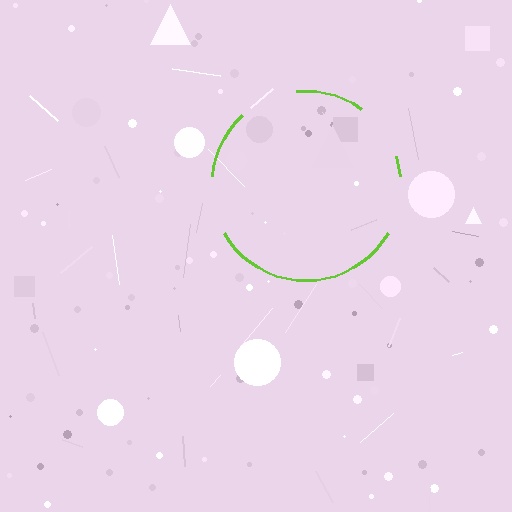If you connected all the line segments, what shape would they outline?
They would outline a circle.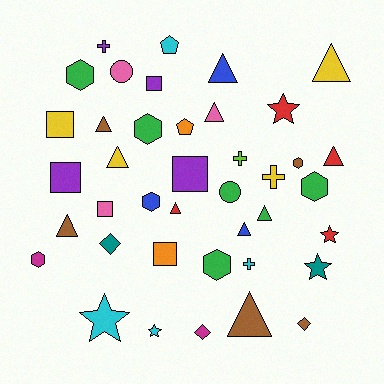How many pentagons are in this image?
There are 2 pentagons.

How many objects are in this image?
There are 40 objects.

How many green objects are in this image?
There are 6 green objects.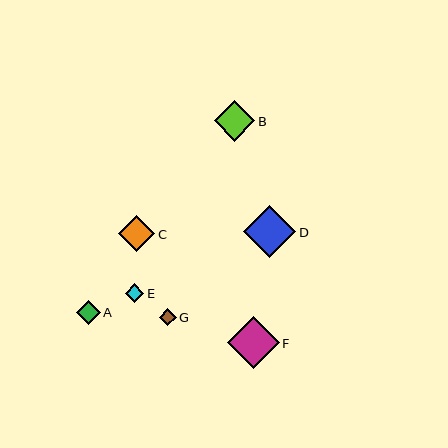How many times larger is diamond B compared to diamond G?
Diamond B is approximately 2.4 times the size of diamond G.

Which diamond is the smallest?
Diamond G is the smallest with a size of approximately 17 pixels.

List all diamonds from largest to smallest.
From largest to smallest: D, F, B, C, A, E, G.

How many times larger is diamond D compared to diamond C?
Diamond D is approximately 1.5 times the size of diamond C.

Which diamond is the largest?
Diamond D is the largest with a size of approximately 52 pixels.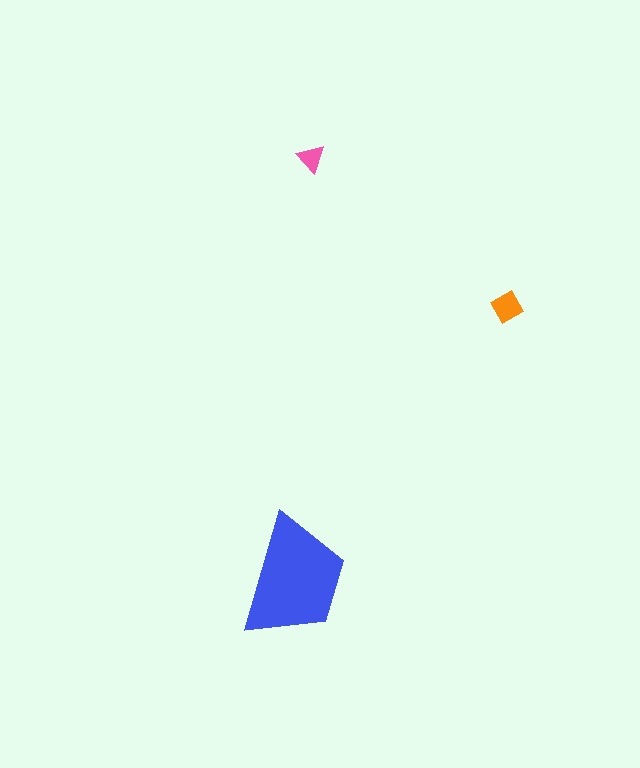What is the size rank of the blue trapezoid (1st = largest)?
1st.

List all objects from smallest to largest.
The pink triangle, the orange diamond, the blue trapezoid.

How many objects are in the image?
There are 3 objects in the image.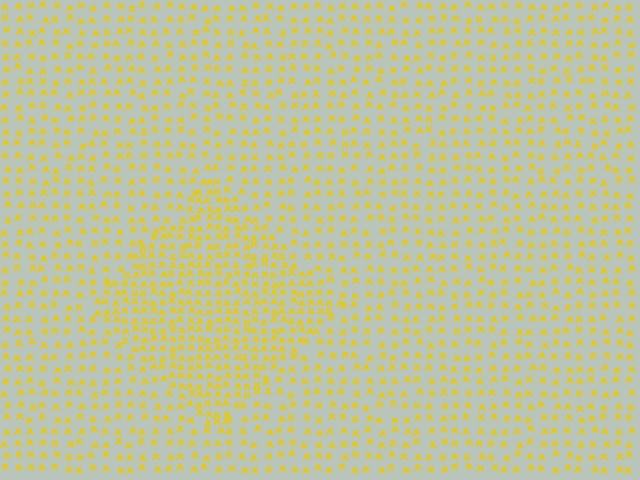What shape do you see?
I see a diamond.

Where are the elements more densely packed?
The elements are more densely packed inside the diamond boundary.